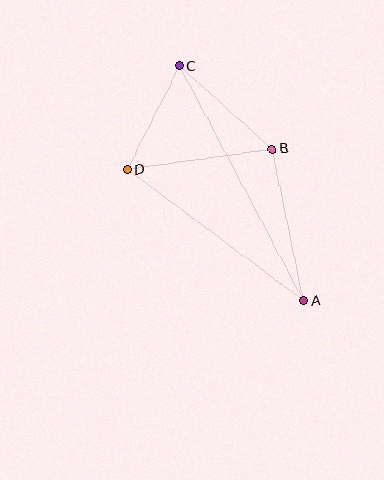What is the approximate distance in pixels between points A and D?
The distance between A and D is approximately 219 pixels.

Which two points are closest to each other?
Points C and D are closest to each other.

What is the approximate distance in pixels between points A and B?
The distance between A and B is approximately 155 pixels.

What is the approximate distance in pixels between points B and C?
The distance between B and C is approximately 124 pixels.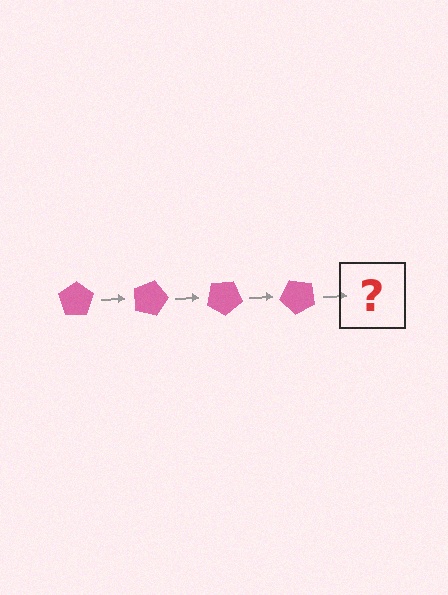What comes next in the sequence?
The next element should be a pink pentagon rotated 60 degrees.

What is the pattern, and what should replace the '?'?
The pattern is that the pentagon rotates 15 degrees each step. The '?' should be a pink pentagon rotated 60 degrees.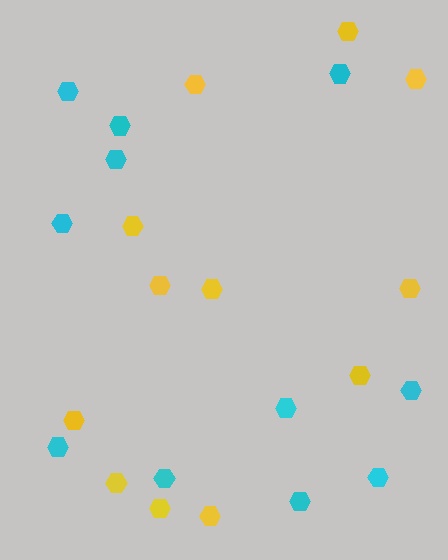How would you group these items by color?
There are 2 groups: one group of cyan hexagons (11) and one group of yellow hexagons (12).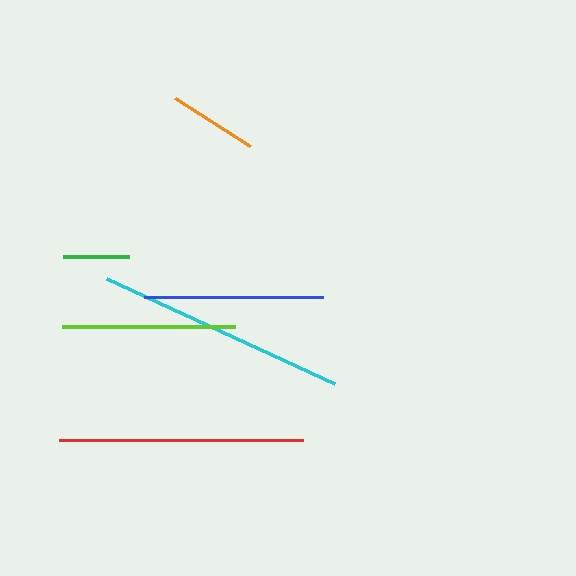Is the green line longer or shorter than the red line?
The red line is longer than the green line.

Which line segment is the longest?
The cyan line is the longest at approximately 251 pixels.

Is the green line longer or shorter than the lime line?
The lime line is longer than the green line.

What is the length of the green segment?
The green segment is approximately 66 pixels long.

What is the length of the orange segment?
The orange segment is approximately 89 pixels long.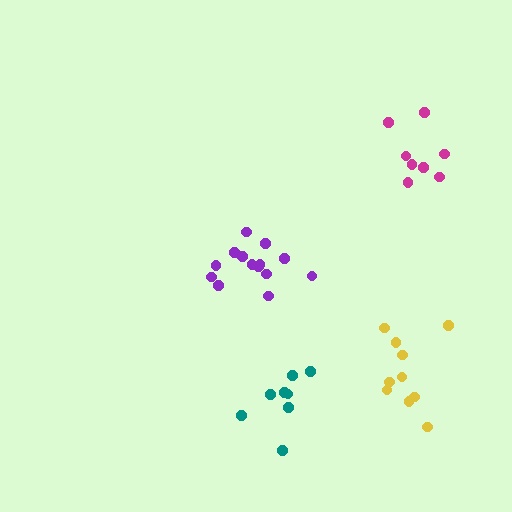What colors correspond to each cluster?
The clusters are colored: magenta, yellow, purple, teal.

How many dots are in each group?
Group 1: 8 dots, Group 2: 10 dots, Group 3: 14 dots, Group 4: 8 dots (40 total).